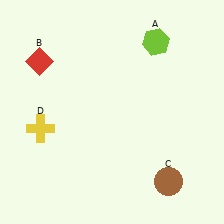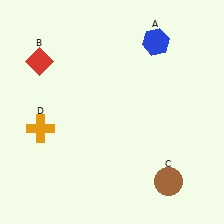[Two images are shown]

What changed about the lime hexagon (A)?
In Image 1, A is lime. In Image 2, it changed to blue.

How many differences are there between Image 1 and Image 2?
There are 2 differences between the two images.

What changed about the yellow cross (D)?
In Image 1, D is yellow. In Image 2, it changed to orange.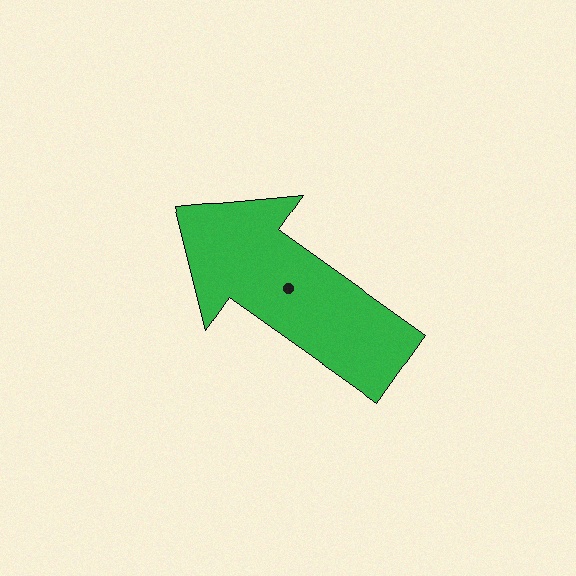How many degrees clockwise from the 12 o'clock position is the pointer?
Approximately 305 degrees.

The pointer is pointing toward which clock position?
Roughly 10 o'clock.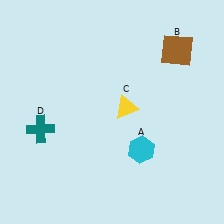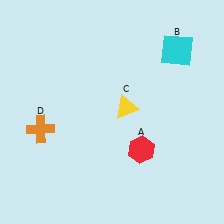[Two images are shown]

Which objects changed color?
A changed from cyan to red. B changed from brown to cyan. D changed from teal to orange.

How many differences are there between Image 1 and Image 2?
There are 3 differences between the two images.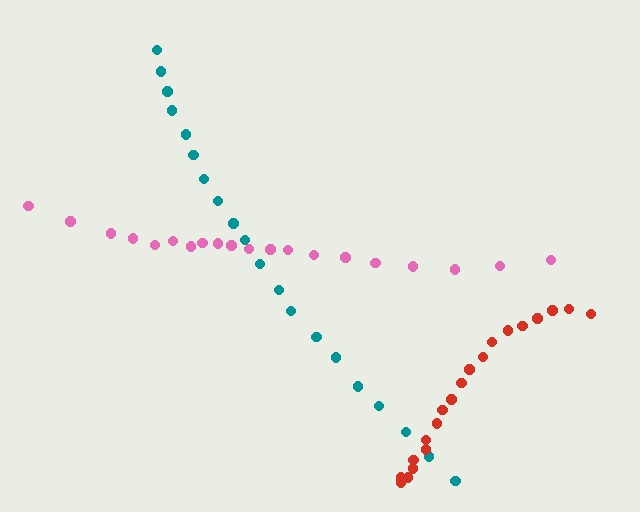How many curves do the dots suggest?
There are 3 distinct paths.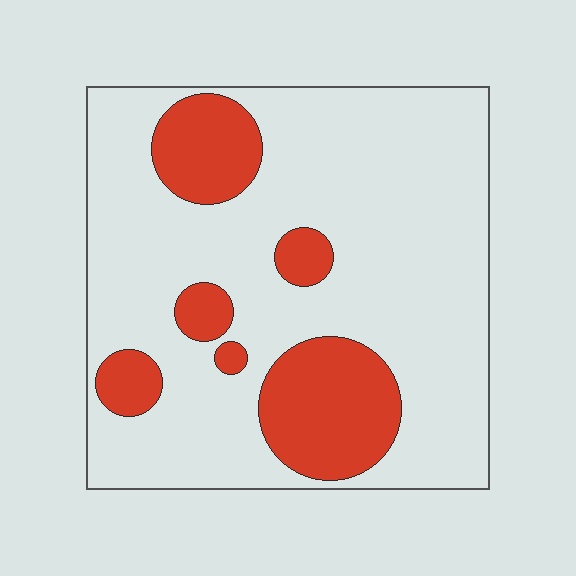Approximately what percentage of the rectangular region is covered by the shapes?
Approximately 20%.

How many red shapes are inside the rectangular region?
6.